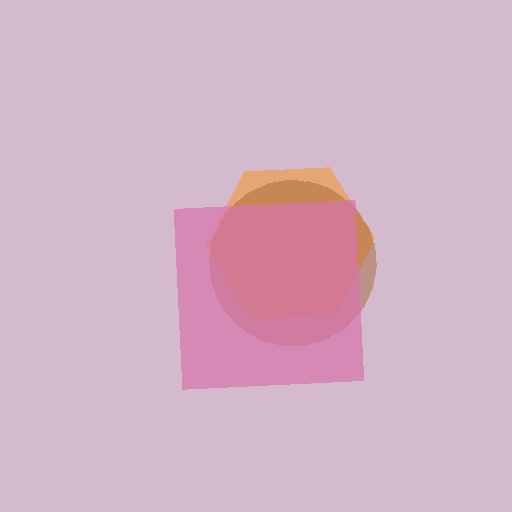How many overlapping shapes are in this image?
There are 3 overlapping shapes in the image.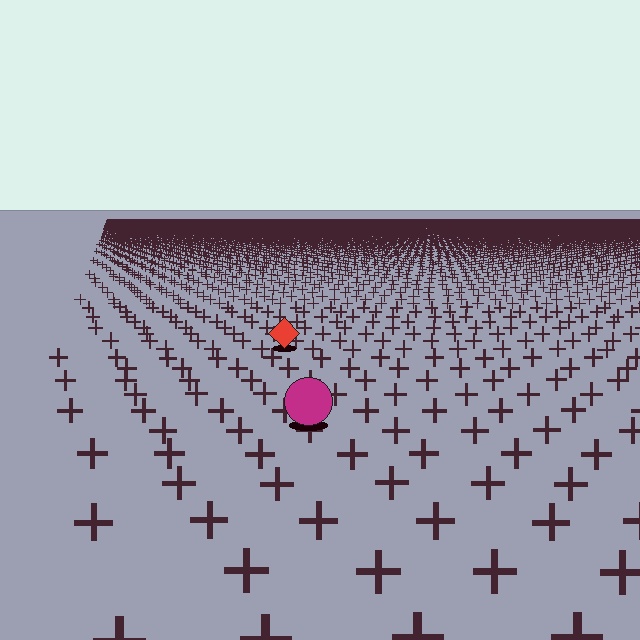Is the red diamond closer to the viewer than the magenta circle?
No. The magenta circle is closer — you can tell from the texture gradient: the ground texture is coarser near it.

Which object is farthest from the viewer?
The red diamond is farthest from the viewer. It appears smaller and the ground texture around it is denser.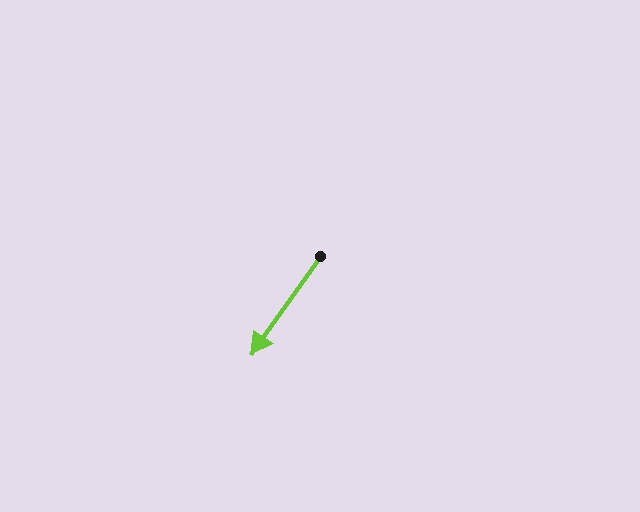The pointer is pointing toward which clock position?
Roughly 7 o'clock.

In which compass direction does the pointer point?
Southwest.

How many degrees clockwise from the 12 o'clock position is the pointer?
Approximately 215 degrees.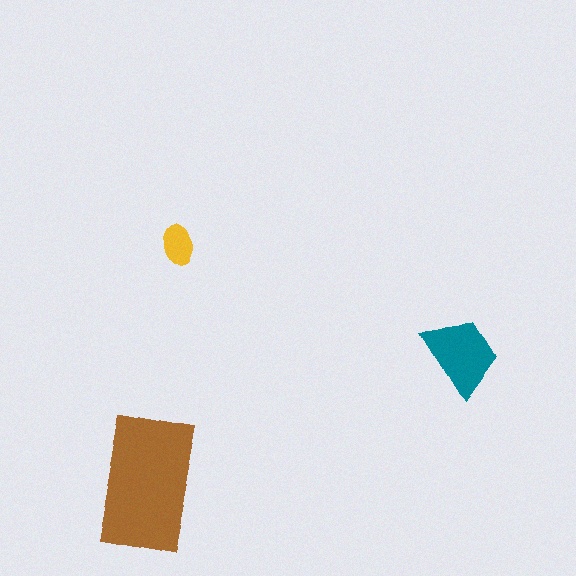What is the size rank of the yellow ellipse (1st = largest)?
3rd.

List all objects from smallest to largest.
The yellow ellipse, the teal trapezoid, the brown rectangle.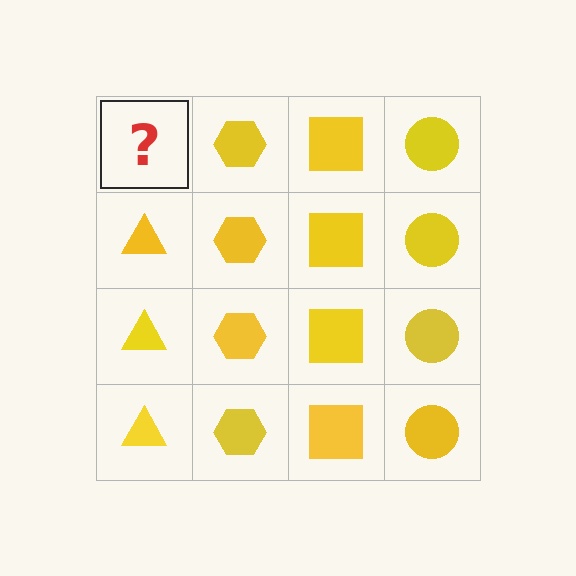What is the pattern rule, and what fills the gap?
The rule is that each column has a consistent shape. The gap should be filled with a yellow triangle.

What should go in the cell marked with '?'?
The missing cell should contain a yellow triangle.